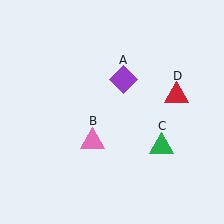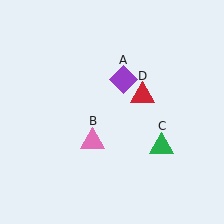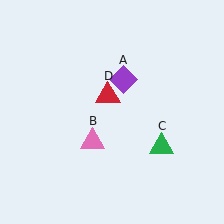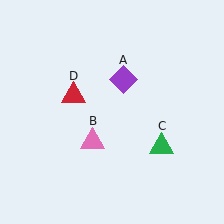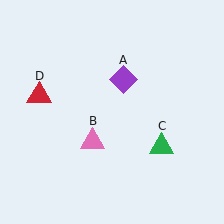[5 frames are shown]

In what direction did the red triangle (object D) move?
The red triangle (object D) moved left.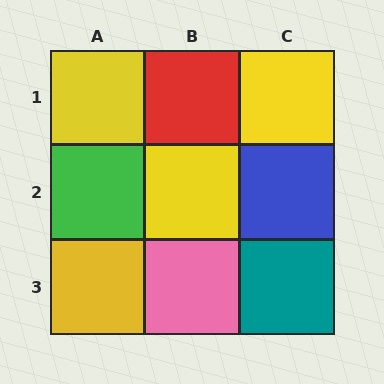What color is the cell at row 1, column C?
Yellow.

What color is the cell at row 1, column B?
Red.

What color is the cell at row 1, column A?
Yellow.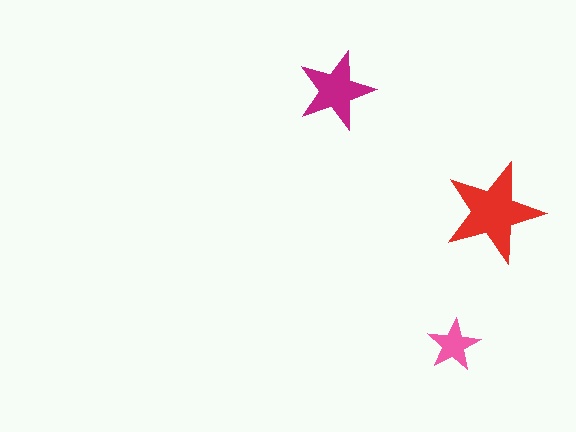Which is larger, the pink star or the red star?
The red one.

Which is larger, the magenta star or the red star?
The red one.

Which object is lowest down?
The pink star is bottommost.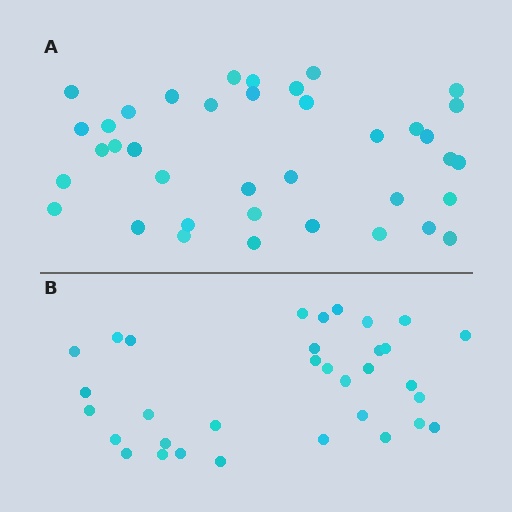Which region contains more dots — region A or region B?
Region A (the top region) has more dots.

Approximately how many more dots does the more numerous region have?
Region A has about 5 more dots than region B.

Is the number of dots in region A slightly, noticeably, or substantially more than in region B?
Region A has only slightly more — the two regions are fairly close. The ratio is roughly 1.2 to 1.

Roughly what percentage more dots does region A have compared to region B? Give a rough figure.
About 15% more.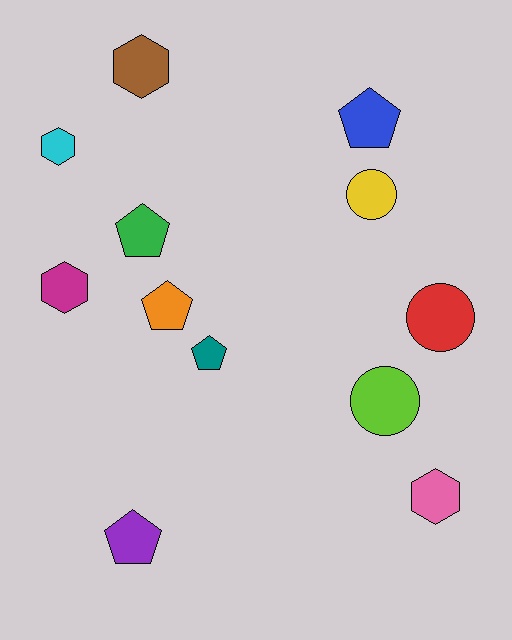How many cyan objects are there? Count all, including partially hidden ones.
There is 1 cyan object.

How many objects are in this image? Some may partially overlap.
There are 12 objects.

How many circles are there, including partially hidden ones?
There are 3 circles.